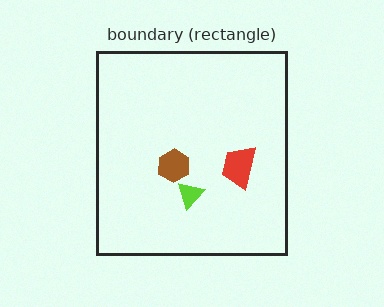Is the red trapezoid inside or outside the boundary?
Inside.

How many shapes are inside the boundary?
3 inside, 0 outside.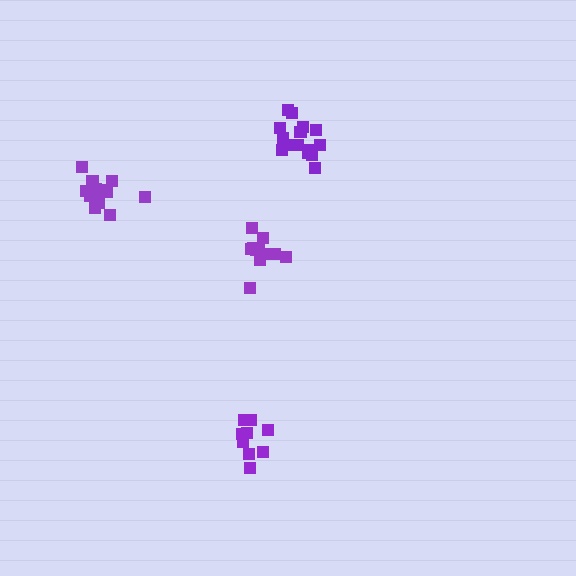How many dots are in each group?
Group 1: 11 dots, Group 2: 10 dots, Group 3: 15 dots, Group 4: 14 dots (50 total).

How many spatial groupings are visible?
There are 4 spatial groupings.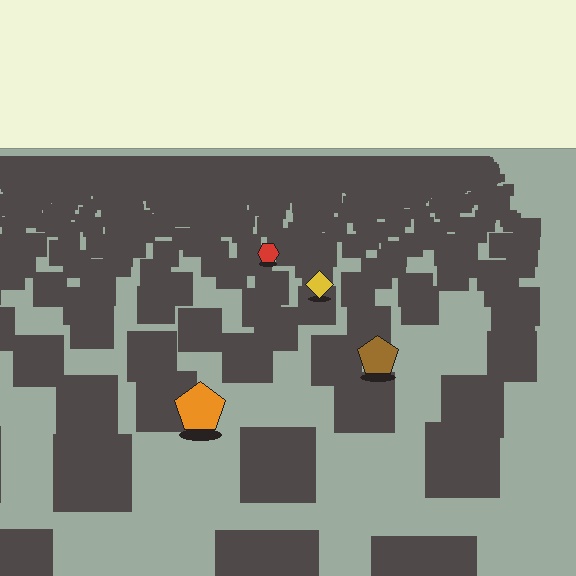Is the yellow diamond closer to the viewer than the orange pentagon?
No. The orange pentagon is closer — you can tell from the texture gradient: the ground texture is coarser near it.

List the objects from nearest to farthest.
From nearest to farthest: the orange pentagon, the brown pentagon, the yellow diamond, the red hexagon.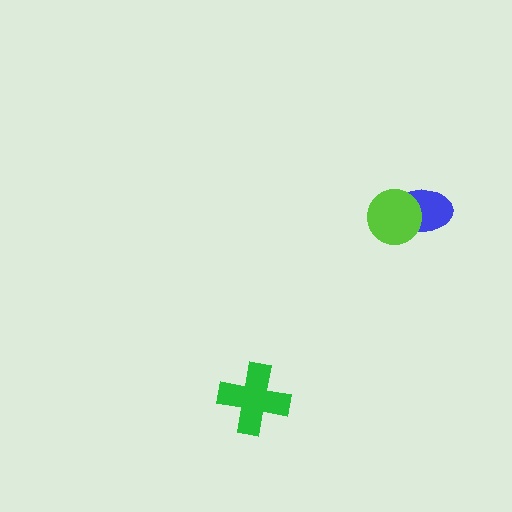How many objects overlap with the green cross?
0 objects overlap with the green cross.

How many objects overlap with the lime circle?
1 object overlaps with the lime circle.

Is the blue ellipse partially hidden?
Yes, it is partially covered by another shape.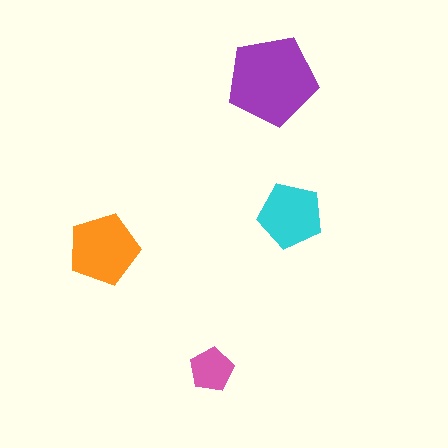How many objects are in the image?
There are 4 objects in the image.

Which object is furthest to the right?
The cyan pentagon is rightmost.